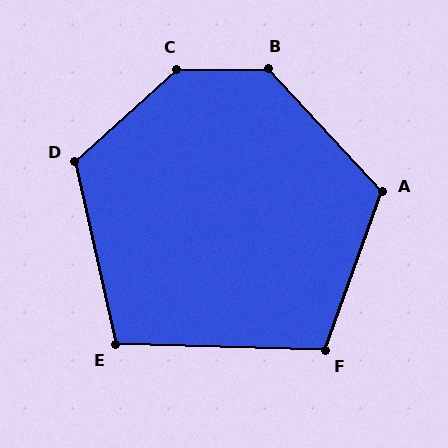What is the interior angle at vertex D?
Approximately 120 degrees (obtuse).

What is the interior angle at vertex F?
Approximately 108 degrees (obtuse).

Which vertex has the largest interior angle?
C, at approximately 138 degrees.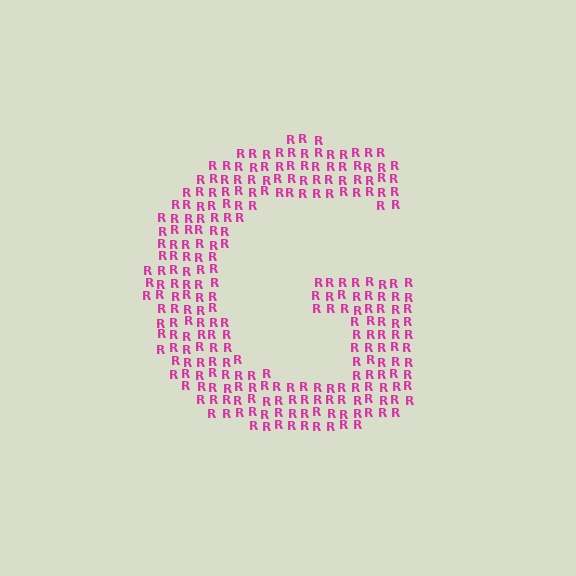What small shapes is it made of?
It is made of small letter R's.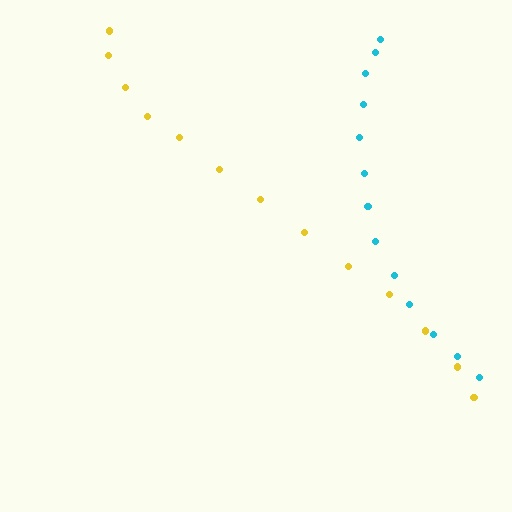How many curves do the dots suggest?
There are 2 distinct paths.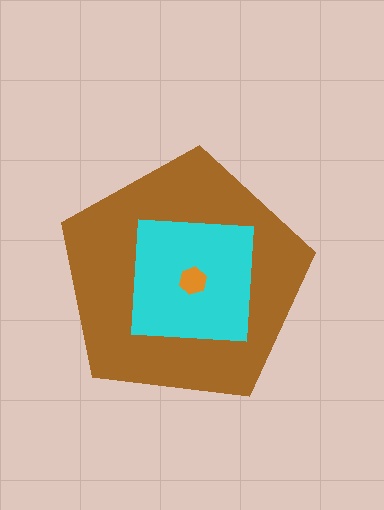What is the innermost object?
The orange hexagon.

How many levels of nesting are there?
3.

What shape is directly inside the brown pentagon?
The cyan square.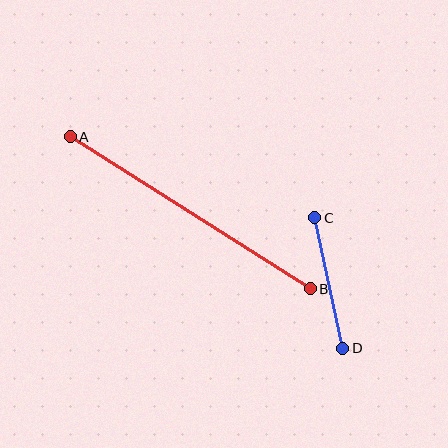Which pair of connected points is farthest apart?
Points A and B are farthest apart.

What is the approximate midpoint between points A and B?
The midpoint is at approximately (190, 213) pixels.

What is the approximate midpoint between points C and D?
The midpoint is at approximately (329, 283) pixels.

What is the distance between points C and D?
The distance is approximately 133 pixels.